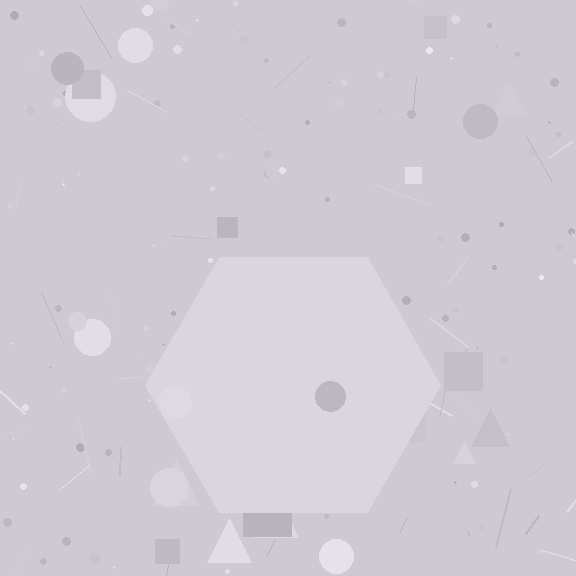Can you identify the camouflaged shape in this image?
The camouflaged shape is a hexagon.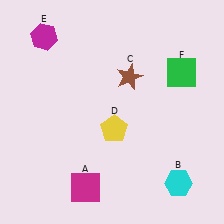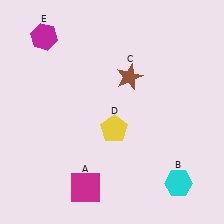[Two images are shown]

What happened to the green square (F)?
The green square (F) was removed in Image 2. It was in the top-right area of Image 1.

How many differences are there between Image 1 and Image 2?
There is 1 difference between the two images.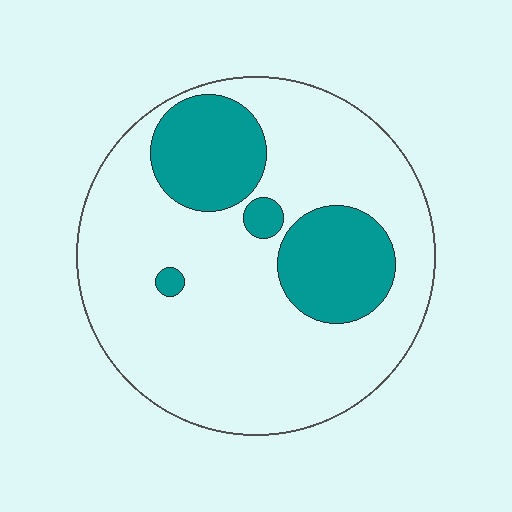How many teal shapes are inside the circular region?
4.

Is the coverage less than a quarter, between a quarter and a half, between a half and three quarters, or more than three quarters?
Less than a quarter.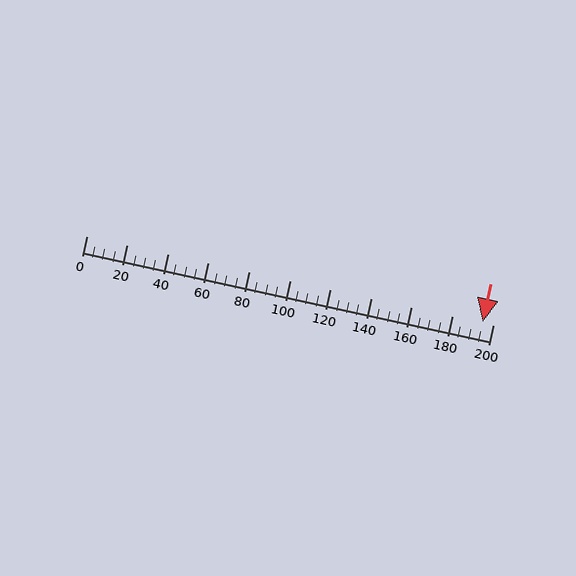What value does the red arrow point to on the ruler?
The red arrow points to approximately 195.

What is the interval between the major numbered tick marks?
The major tick marks are spaced 20 units apart.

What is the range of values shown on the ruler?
The ruler shows values from 0 to 200.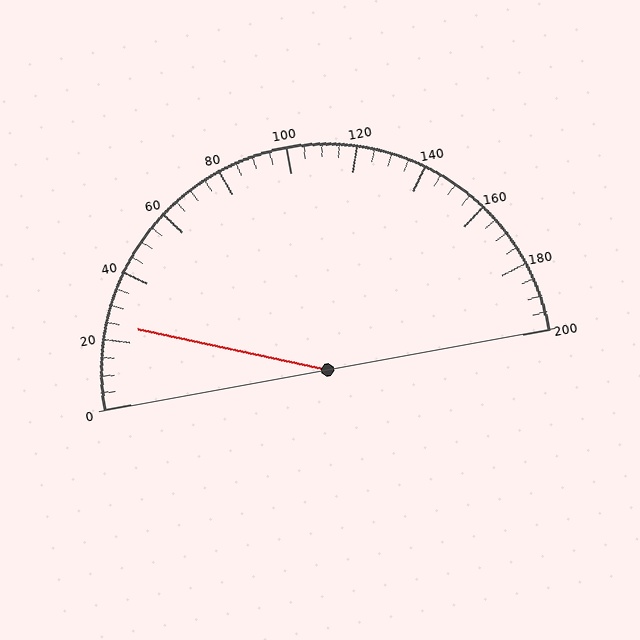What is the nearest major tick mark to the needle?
The nearest major tick mark is 20.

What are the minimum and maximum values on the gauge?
The gauge ranges from 0 to 200.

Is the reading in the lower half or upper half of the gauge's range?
The reading is in the lower half of the range (0 to 200).